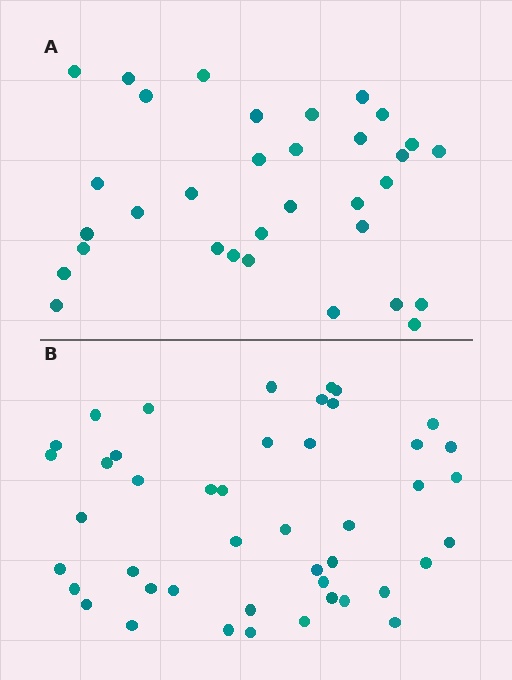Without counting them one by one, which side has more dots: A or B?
Region B (the bottom region) has more dots.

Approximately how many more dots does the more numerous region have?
Region B has roughly 12 or so more dots than region A.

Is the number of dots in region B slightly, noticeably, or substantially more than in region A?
Region B has noticeably more, but not dramatically so. The ratio is roughly 1.4 to 1.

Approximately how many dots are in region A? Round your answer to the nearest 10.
About 30 dots. (The exact count is 33, which rounds to 30.)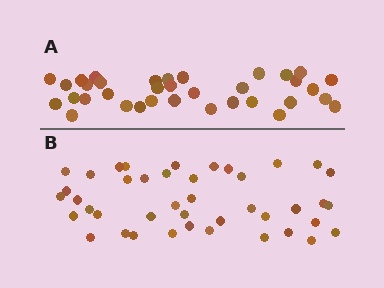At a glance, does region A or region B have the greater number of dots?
Region B (the bottom region) has more dots.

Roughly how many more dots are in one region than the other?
Region B has roughly 8 or so more dots than region A.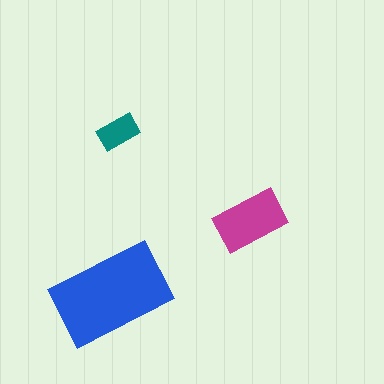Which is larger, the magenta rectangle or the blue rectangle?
The blue one.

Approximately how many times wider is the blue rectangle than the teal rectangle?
About 3 times wider.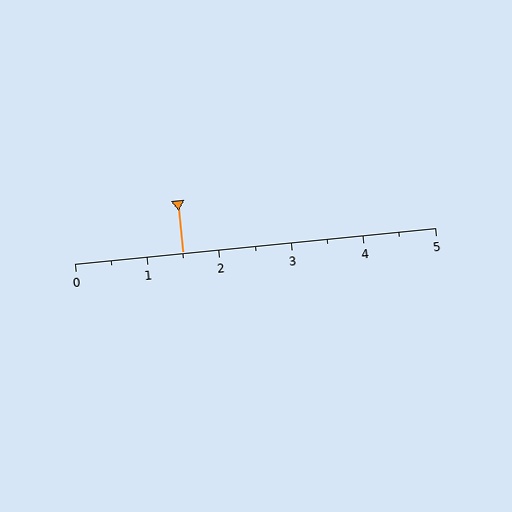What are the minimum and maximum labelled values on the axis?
The axis runs from 0 to 5.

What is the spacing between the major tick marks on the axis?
The major ticks are spaced 1 apart.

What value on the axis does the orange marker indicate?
The marker indicates approximately 1.5.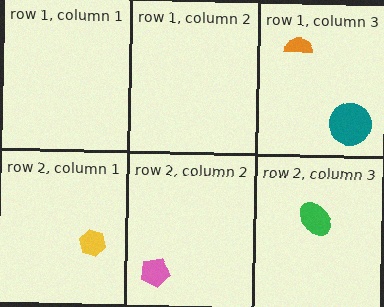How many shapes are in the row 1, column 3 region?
2.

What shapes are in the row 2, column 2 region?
The pink pentagon.